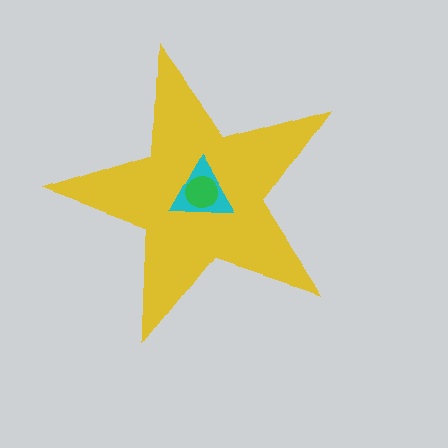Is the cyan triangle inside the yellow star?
Yes.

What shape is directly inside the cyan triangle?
The green circle.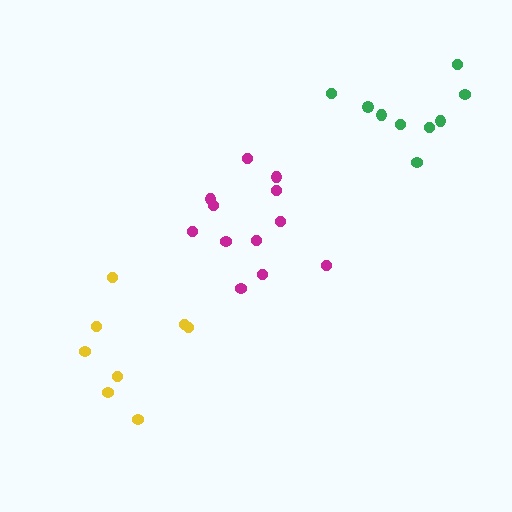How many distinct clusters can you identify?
There are 3 distinct clusters.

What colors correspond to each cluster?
The clusters are colored: yellow, magenta, green.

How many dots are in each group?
Group 1: 8 dots, Group 2: 12 dots, Group 3: 9 dots (29 total).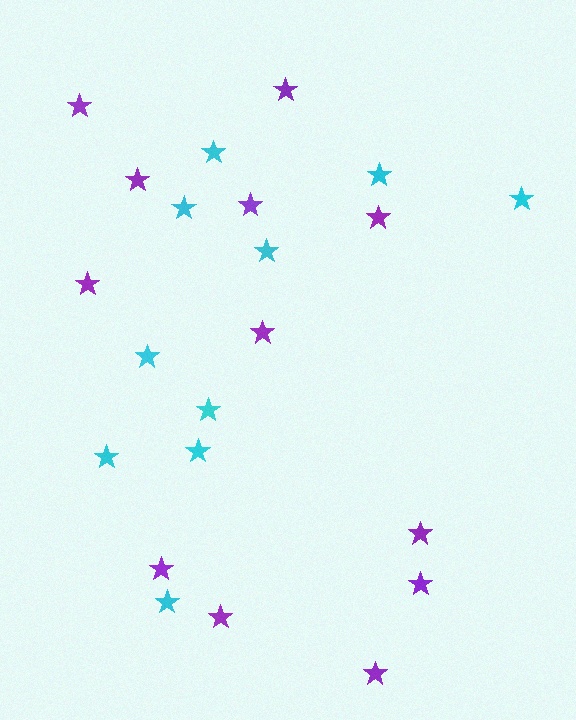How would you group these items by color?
There are 2 groups: one group of purple stars (12) and one group of cyan stars (10).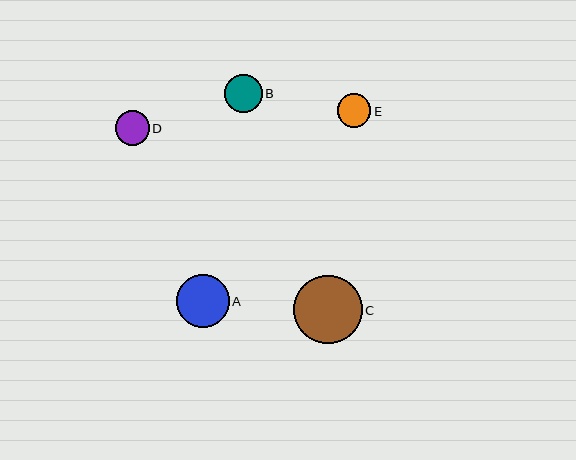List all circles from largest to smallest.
From largest to smallest: C, A, B, D, E.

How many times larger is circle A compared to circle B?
Circle A is approximately 1.4 times the size of circle B.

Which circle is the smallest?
Circle E is the smallest with a size of approximately 33 pixels.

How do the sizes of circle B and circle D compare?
Circle B and circle D are approximately the same size.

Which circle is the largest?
Circle C is the largest with a size of approximately 68 pixels.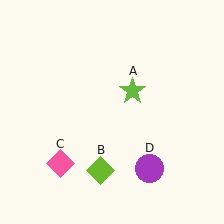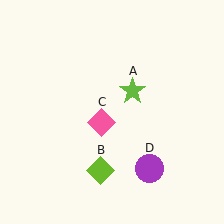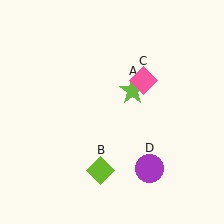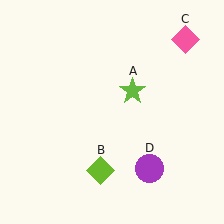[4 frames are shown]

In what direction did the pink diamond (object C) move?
The pink diamond (object C) moved up and to the right.